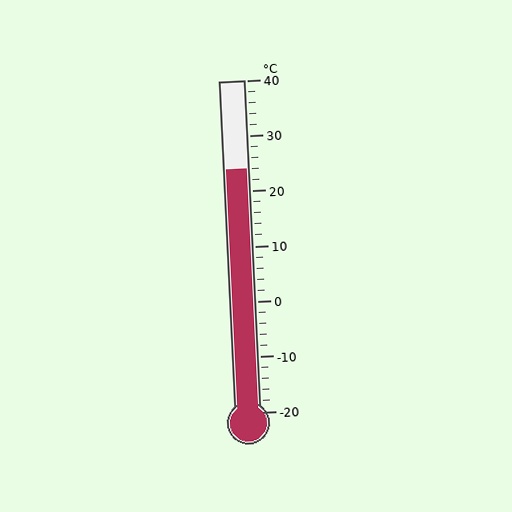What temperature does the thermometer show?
The thermometer shows approximately 24°C.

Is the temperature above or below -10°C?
The temperature is above -10°C.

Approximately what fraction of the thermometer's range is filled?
The thermometer is filled to approximately 75% of its range.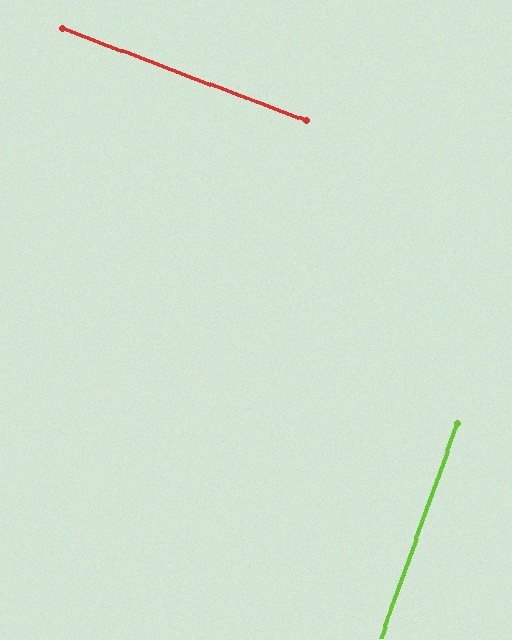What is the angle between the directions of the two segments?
Approximately 89 degrees.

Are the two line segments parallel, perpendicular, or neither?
Perpendicular — they meet at approximately 89°.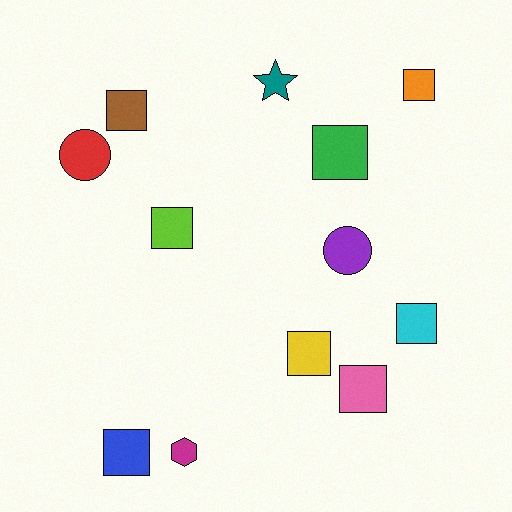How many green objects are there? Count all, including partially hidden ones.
There is 1 green object.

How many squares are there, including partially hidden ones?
There are 8 squares.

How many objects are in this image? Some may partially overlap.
There are 12 objects.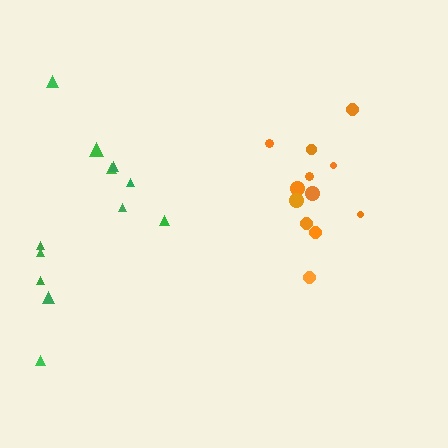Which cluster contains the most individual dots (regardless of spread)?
Orange (12).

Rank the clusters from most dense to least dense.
orange, green.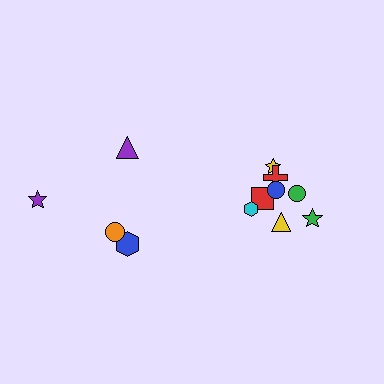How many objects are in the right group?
There are 8 objects.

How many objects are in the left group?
There are 4 objects.